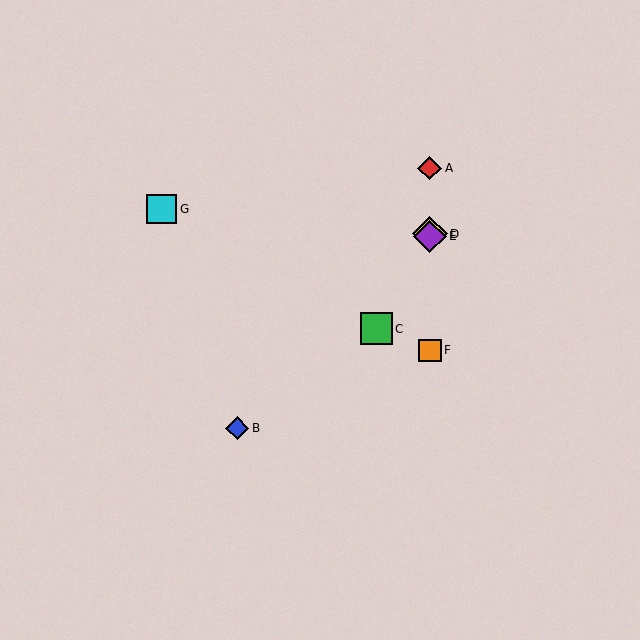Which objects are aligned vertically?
Objects A, D, E, F are aligned vertically.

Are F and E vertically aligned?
Yes, both are at x≈430.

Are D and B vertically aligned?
No, D is at x≈430 and B is at x≈237.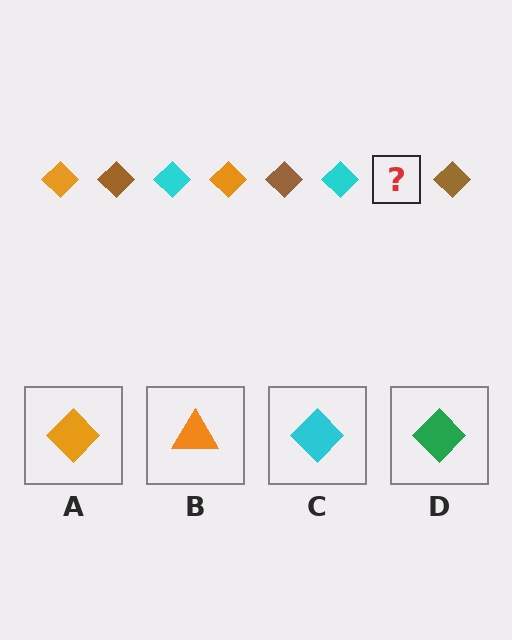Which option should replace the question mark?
Option A.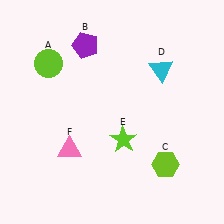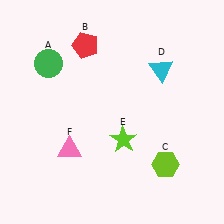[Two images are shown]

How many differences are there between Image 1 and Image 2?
There are 2 differences between the two images.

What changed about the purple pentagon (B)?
In Image 1, B is purple. In Image 2, it changed to red.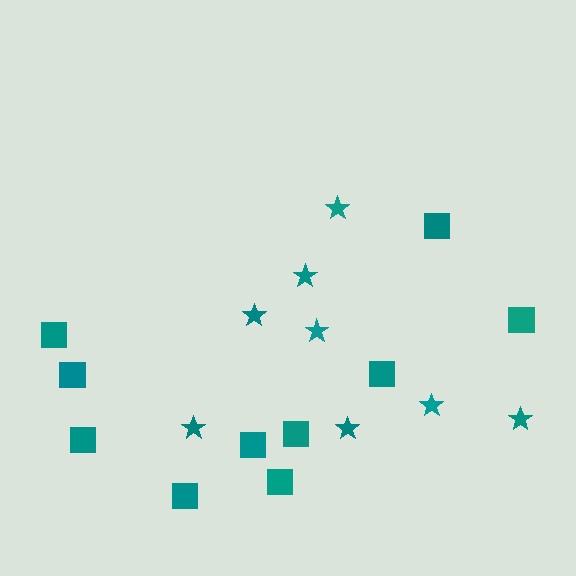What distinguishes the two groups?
There are 2 groups: one group of stars (8) and one group of squares (10).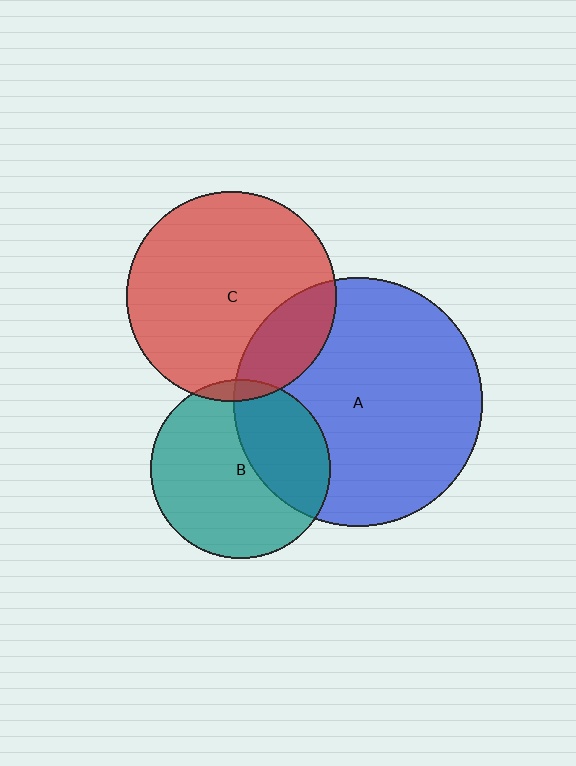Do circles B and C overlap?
Yes.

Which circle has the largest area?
Circle A (blue).